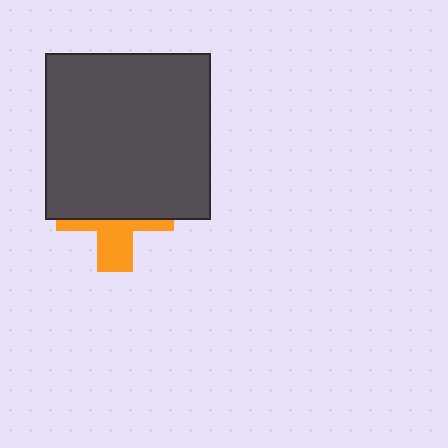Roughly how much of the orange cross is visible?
A small part of it is visible (roughly 40%).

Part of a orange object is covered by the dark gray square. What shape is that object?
It is a cross.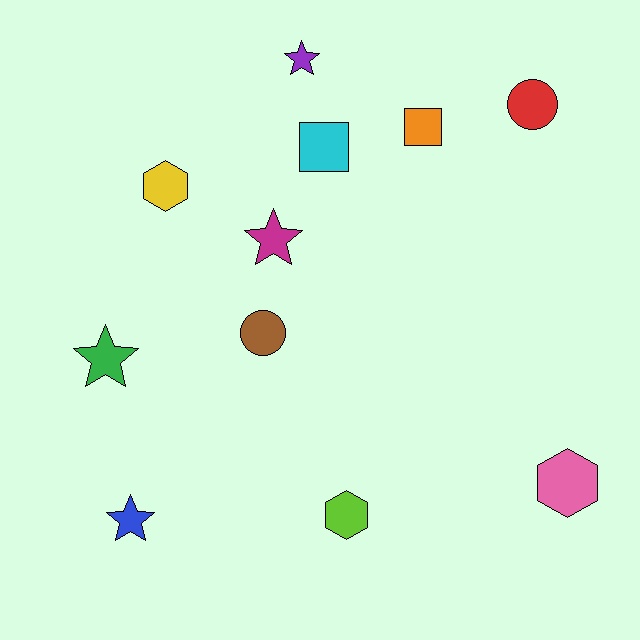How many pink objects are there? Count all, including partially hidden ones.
There is 1 pink object.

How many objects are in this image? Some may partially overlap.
There are 11 objects.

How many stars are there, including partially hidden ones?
There are 4 stars.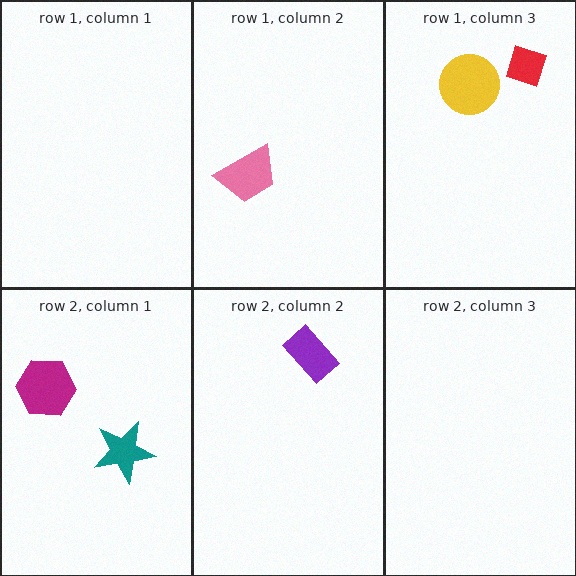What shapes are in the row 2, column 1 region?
The teal star, the magenta hexagon.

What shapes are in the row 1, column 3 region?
The yellow circle, the red diamond.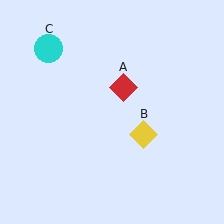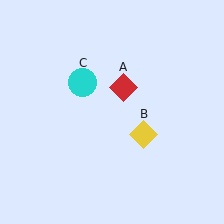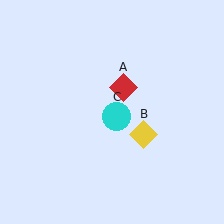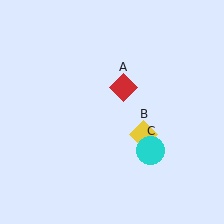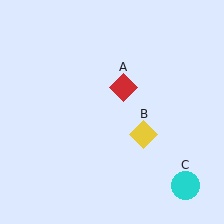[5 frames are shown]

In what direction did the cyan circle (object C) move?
The cyan circle (object C) moved down and to the right.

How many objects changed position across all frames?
1 object changed position: cyan circle (object C).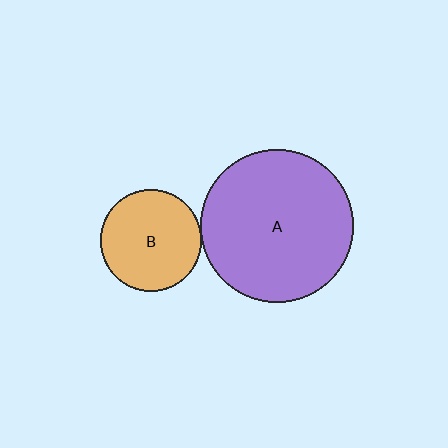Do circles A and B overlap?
Yes.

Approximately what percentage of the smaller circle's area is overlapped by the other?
Approximately 5%.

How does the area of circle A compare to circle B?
Approximately 2.3 times.